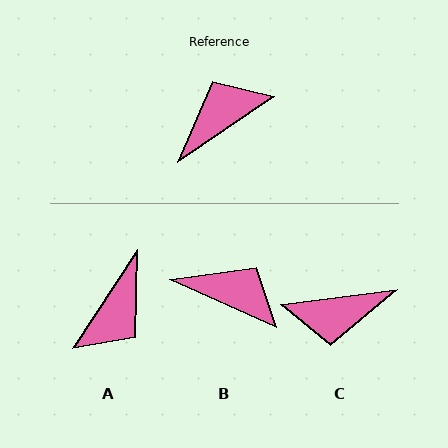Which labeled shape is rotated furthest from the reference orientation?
A, about 157 degrees away.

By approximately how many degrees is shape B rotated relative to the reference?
Approximately 58 degrees clockwise.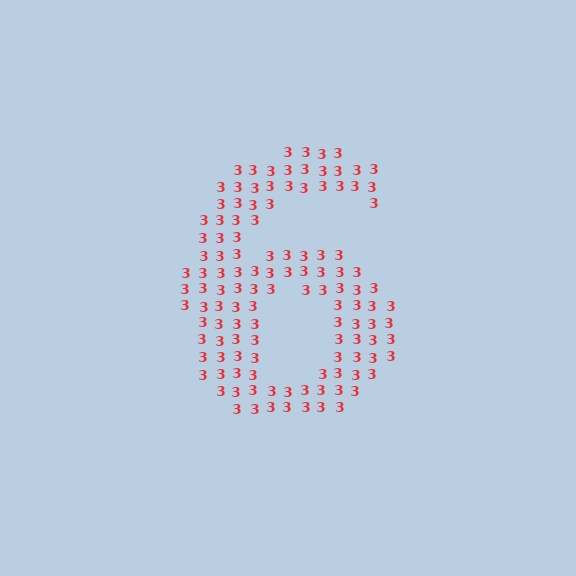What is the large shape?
The large shape is the digit 6.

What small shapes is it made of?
It is made of small digit 3's.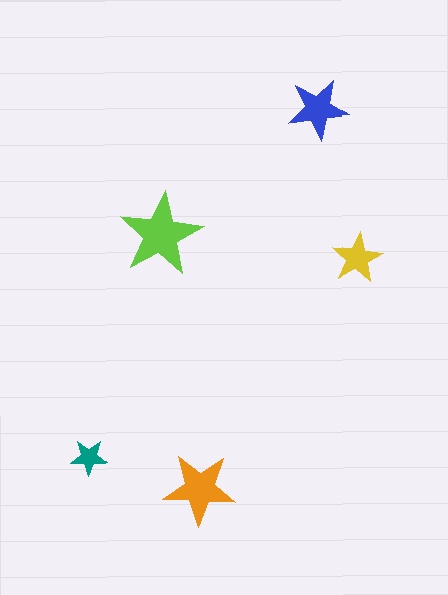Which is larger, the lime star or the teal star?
The lime one.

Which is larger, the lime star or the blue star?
The lime one.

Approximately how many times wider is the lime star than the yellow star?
About 1.5 times wider.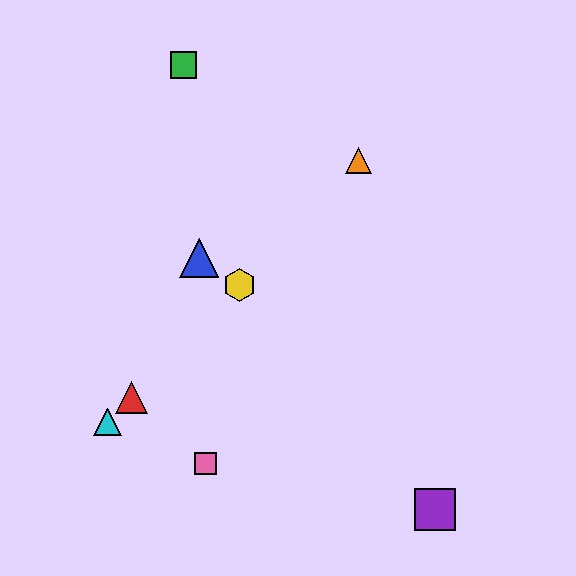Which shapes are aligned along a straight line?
The red triangle, the yellow hexagon, the orange triangle, the cyan triangle are aligned along a straight line.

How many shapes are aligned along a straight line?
4 shapes (the red triangle, the yellow hexagon, the orange triangle, the cyan triangle) are aligned along a straight line.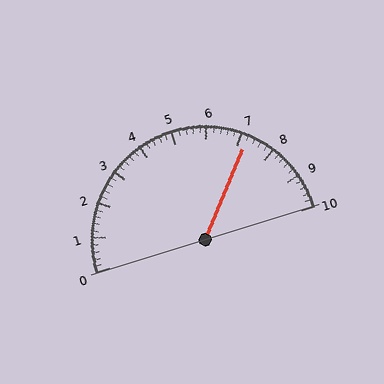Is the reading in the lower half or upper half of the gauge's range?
The reading is in the upper half of the range (0 to 10).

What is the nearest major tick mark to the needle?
The nearest major tick mark is 7.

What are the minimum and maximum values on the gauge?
The gauge ranges from 0 to 10.